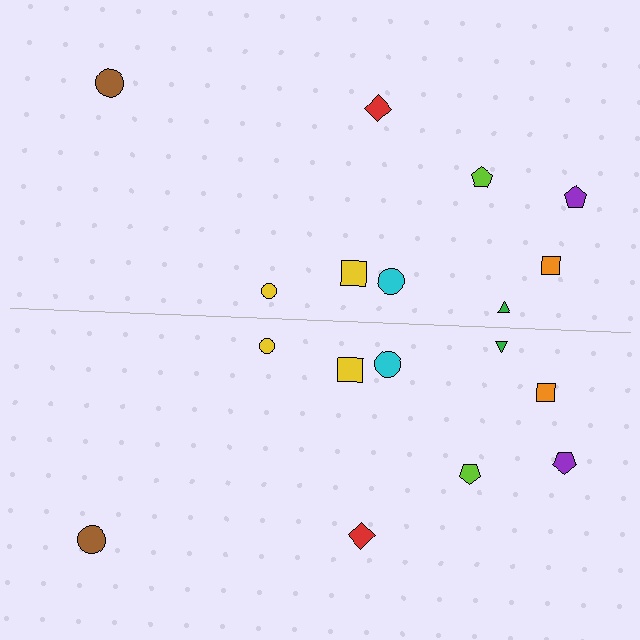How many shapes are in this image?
There are 18 shapes in this image.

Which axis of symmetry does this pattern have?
The pattern has a horizontal axis of symmetry running through the center of the image.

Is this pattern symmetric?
Yes, this pattern has bilateral (reflection) symmetry.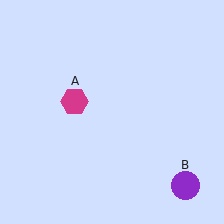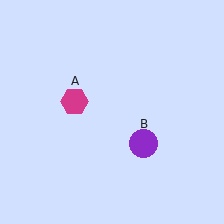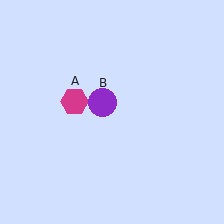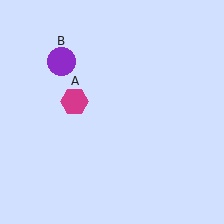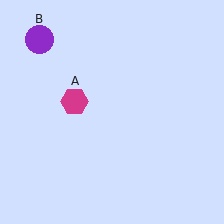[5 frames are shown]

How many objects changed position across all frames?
1 object changed position: purple circle (object B).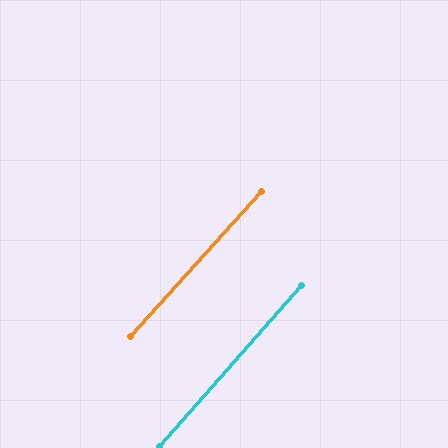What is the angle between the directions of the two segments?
Approximately 1 degree.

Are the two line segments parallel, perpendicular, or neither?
Parallel — their directions differ by only 0.9°.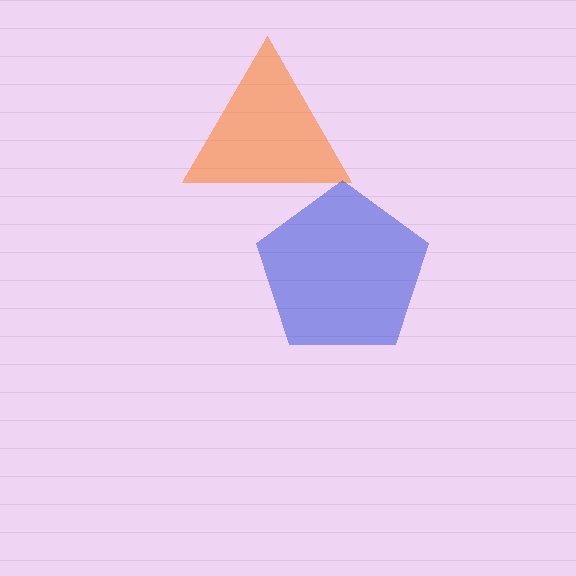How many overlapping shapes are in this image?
There are 2 overlapping shapes in the image.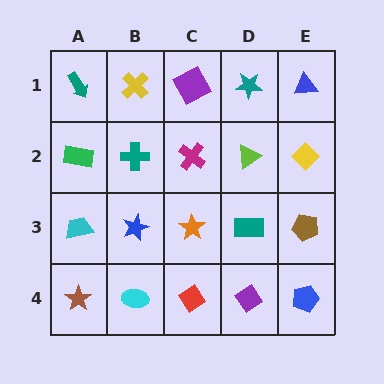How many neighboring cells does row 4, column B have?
3.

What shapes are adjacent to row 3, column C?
A magenta cross (row 2, column C), a red diamond (row 4, column C), a blue star (row 3, column B), a teal rectangle (row 3, column D).